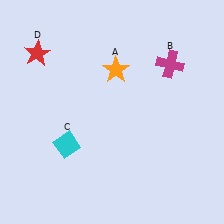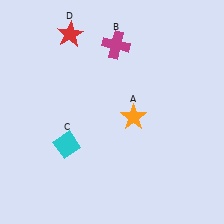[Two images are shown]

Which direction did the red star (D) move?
The red star (D) moved right.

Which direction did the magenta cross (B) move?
The magenta cross (B) moved left.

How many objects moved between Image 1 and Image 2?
3 objects moved between the two images.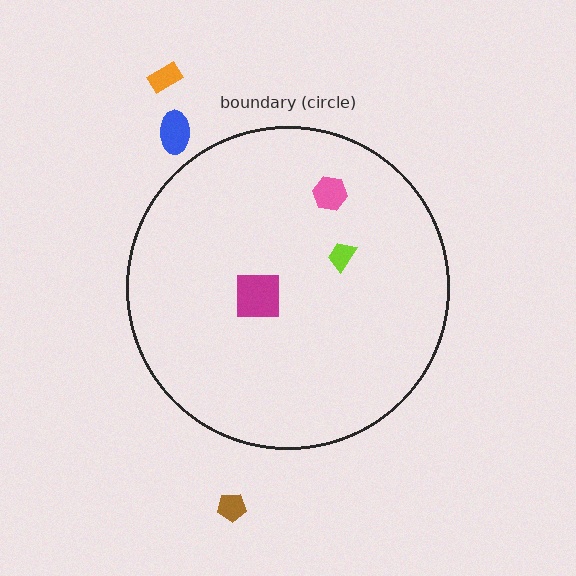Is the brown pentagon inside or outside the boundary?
Outside.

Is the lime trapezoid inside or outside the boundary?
Inside.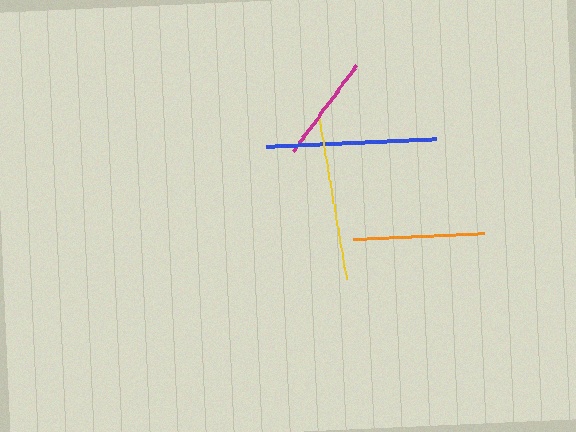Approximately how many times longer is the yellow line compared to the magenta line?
The yellow line is approximately 1.5 times the length of the magenta line.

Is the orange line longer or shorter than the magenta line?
The orange line is longer than the magenta line.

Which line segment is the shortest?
The magenta line is the shortest at approximately 106 pixels.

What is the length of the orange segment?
The orange segment is approximately 131 pixels long.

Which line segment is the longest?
The blue line is the longest at approximately 170 pixels.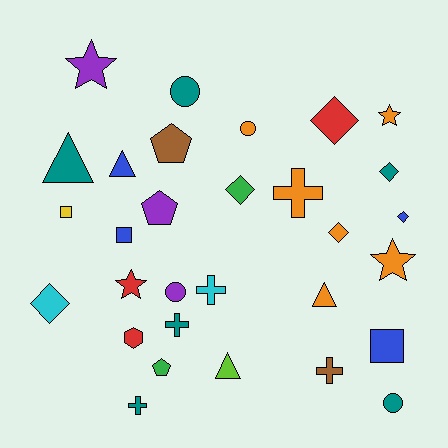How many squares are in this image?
There are 3 squares.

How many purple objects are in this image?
There are 3 purple objects.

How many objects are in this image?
There are 30 objects.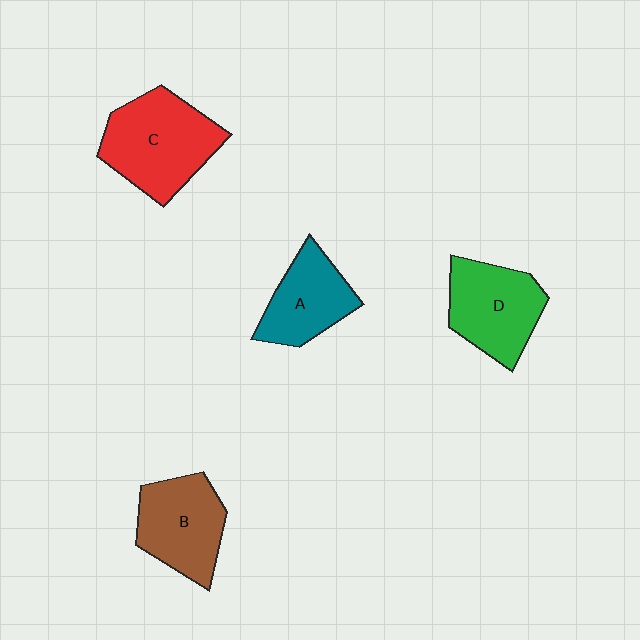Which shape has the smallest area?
Shape A (teal).